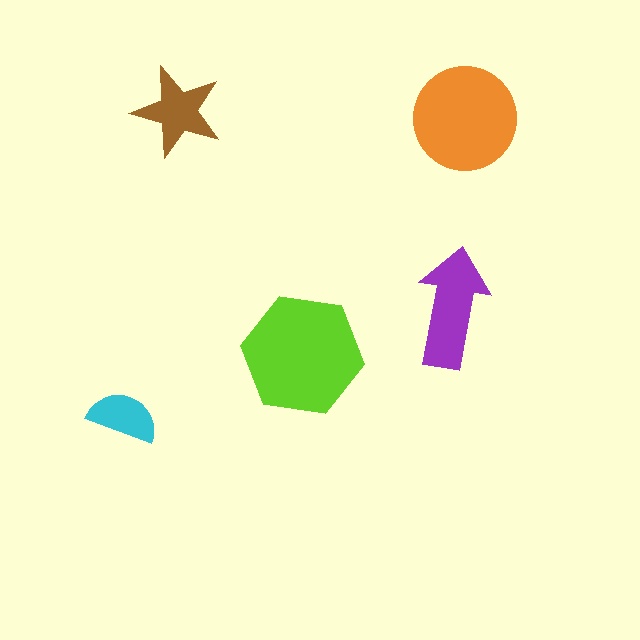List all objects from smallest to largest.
The cyan semicircle, the brown star, the purple arrow, the orange circle, the lime hexagon.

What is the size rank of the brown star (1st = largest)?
4th.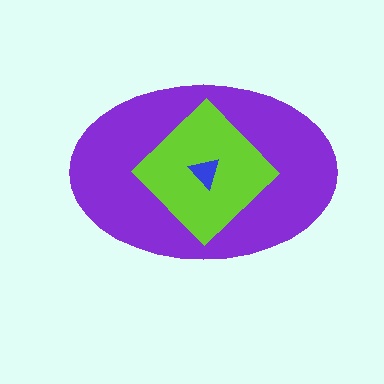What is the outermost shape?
The purple ellipse.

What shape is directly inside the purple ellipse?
The lime diamond.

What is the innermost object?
The blue triangle.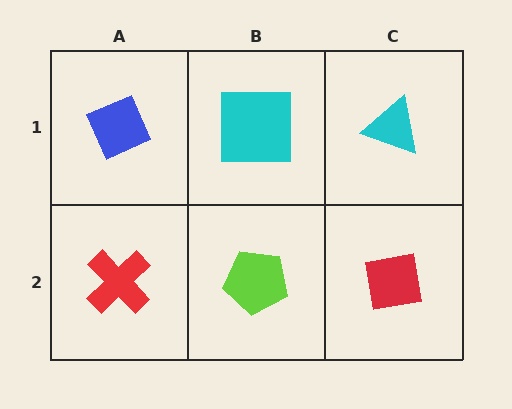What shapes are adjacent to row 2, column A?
A blue diamond (row 1, column A), a lime pentagon (row 2, column B).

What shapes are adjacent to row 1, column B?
A lime pentagon (row 2, column B), a blue diamond (row 1, column A), a cyan triangle (row 1, column C).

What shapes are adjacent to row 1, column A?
A red cross (row 2, column A), a cyan square (row 1, column B).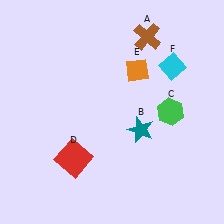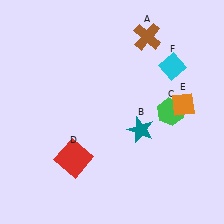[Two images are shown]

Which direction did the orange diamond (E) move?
The orange diamond (E) moved right.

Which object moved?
The orange diamond (E) moved right.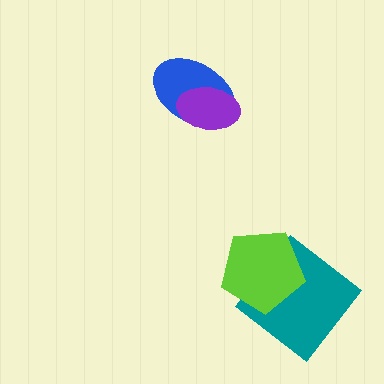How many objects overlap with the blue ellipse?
1 object overlaps with the blue ellipse.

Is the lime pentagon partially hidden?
No, no other shape covers it.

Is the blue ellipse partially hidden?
Yes, it is partially covered by another shape.